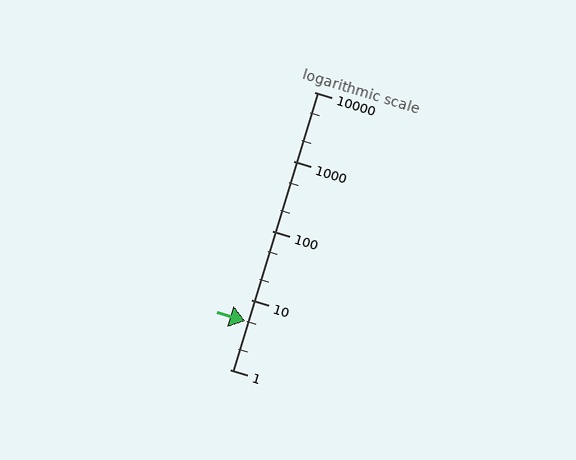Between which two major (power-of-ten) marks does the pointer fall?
The pointer is between 1 and 10.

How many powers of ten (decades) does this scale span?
The scale spans 4 decades, from 1 to 10000.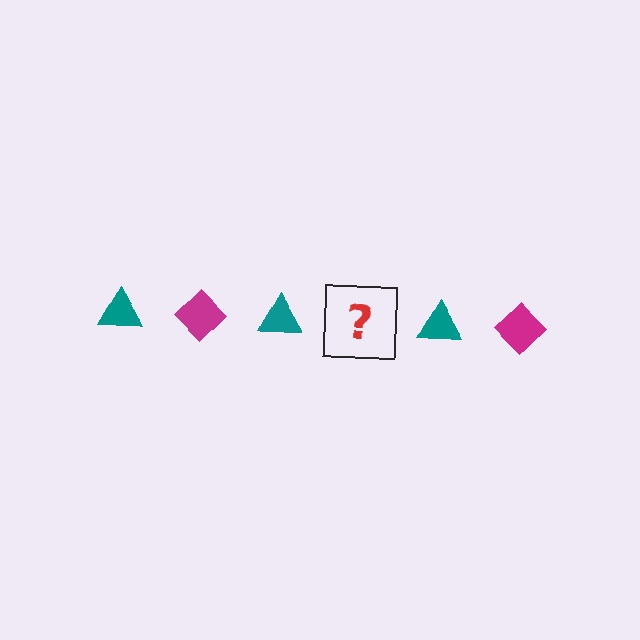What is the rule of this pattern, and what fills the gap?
The rule is that the pattern alternates between teal triangle and magenta diamond. The gap should be filled with a magenta diamond.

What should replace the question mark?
The question mark should be replaced with a magenta diamond.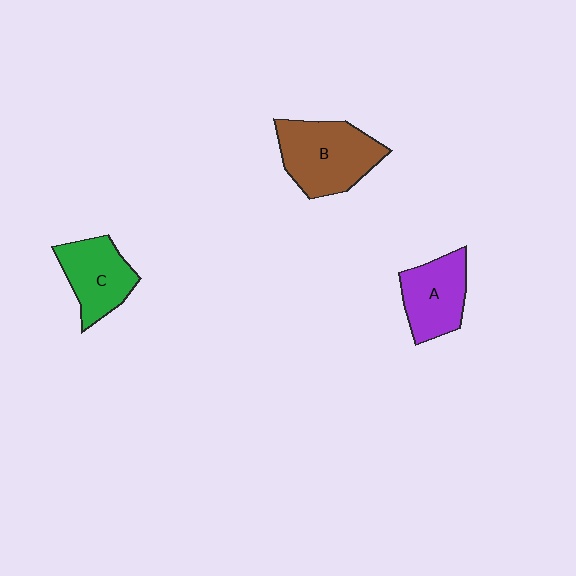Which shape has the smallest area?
Shape A (purple).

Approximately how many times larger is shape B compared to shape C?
Approximately 1.3 times.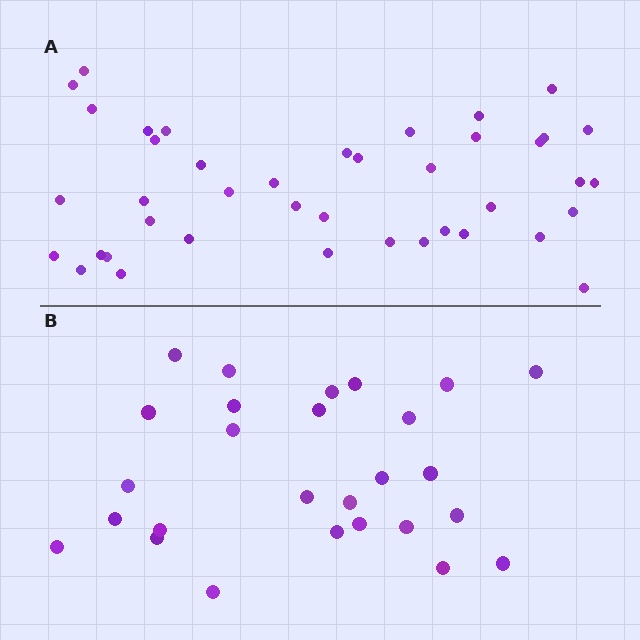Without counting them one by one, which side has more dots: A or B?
Region A (the top region) has more dots.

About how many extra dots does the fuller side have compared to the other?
Region A has approximately 15 more dots than region B.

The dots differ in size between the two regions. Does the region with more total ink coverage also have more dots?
No. Region B has more total ink coverage because its dots are larger, but region A actually contains more individual dots. Total area can be misleading — the number of items is what matters here.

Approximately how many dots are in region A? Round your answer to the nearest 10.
About 40 dots. (The exact count is 41, which rounds to 40.)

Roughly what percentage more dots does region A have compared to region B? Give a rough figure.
About 50% more.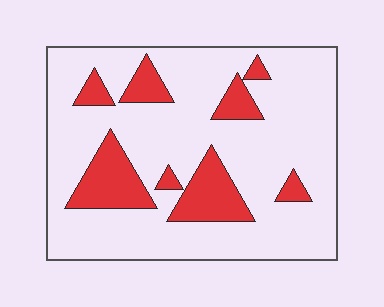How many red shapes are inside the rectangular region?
8.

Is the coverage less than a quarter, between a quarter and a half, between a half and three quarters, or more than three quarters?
Less than a quarter.